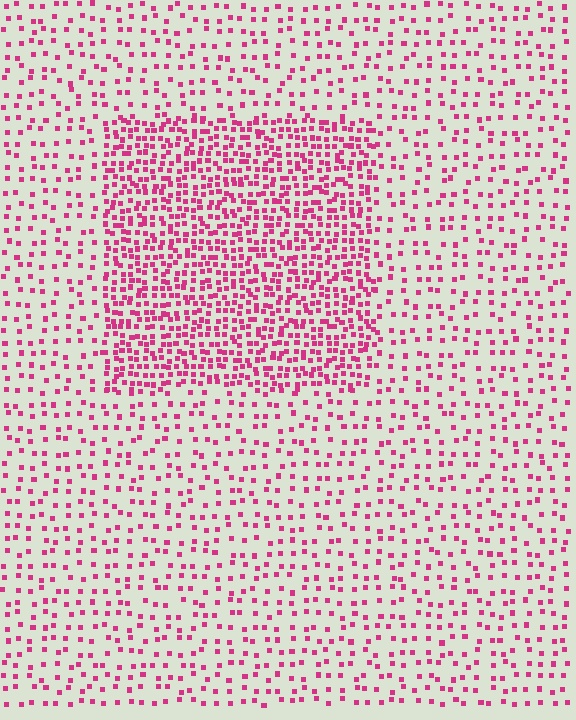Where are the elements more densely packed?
The elements are more densely packed inside the rectangle boundary.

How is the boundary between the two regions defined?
The boundary is defined by a change in element density (approximately 2.5x ratio). All elements are the same color, size, and shape.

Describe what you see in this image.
The image contains small magenta elements arranged at two different densities. A rectangle-shaped region is visible where the elements are more densely packed than the surrounding area.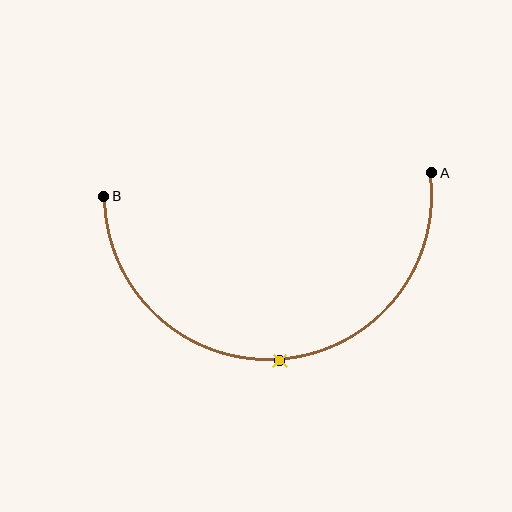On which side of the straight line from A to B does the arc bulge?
The arc bulges below the straight line connecting A and B.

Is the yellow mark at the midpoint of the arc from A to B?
Yes. The yellow mark lies on the arc at equal arc-length from both A and B — it is the arc midpoint.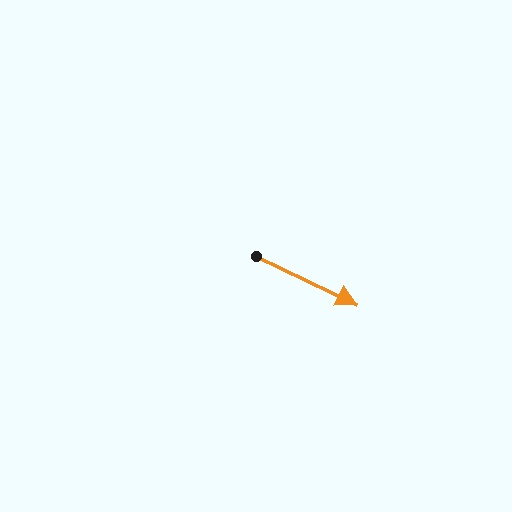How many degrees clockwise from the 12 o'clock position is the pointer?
Approximately 116 degrees.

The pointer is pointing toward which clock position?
Roughly 4 o'clock.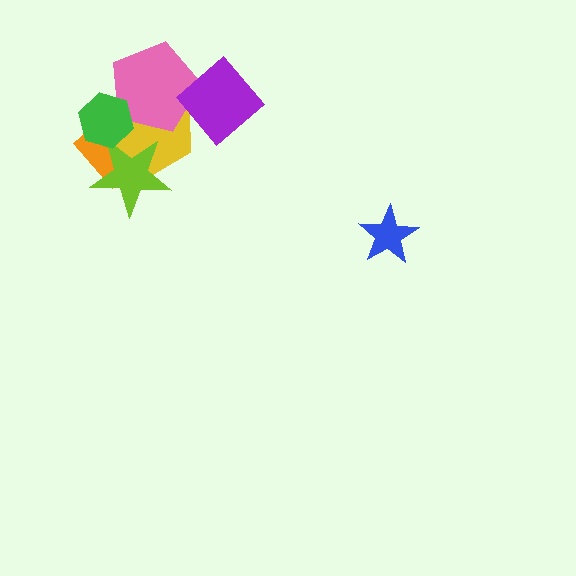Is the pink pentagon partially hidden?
Yes, it is partially covered by another shape.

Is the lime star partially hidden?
Yes, it is partially covered by another shape.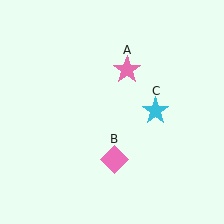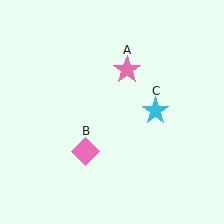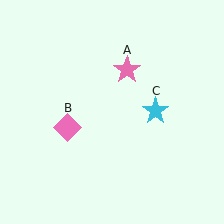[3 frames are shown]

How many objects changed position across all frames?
1 object changed position: pink diamond (object B).